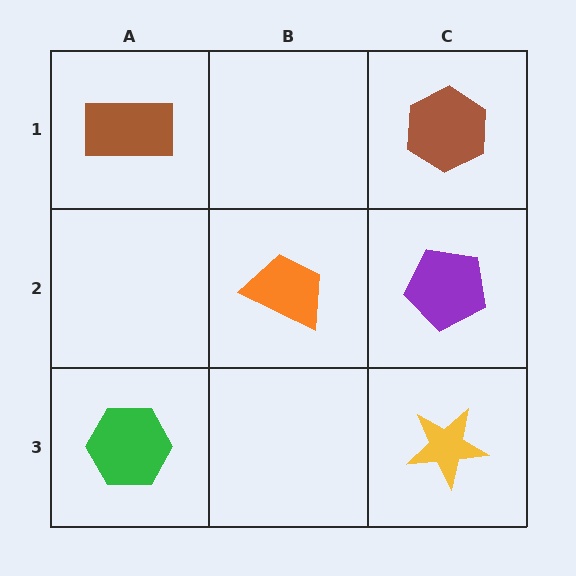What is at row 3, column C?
A yellow star.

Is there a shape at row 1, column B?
No, that cell is empty.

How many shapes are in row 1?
2 shapes.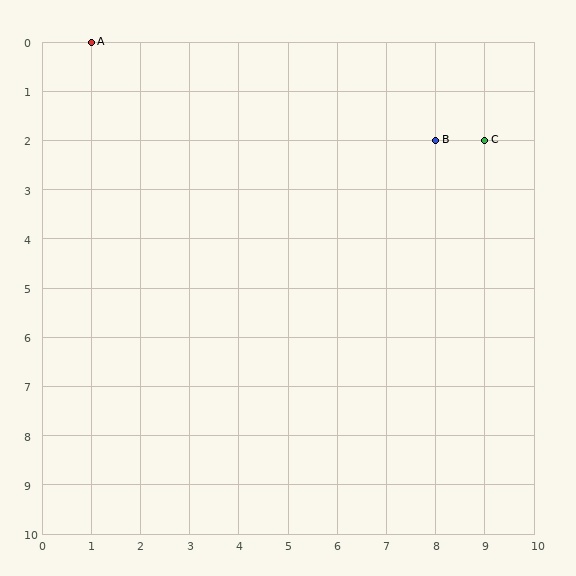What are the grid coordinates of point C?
Point C is at grid coordinates (9, 2).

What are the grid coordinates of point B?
Point B is at grid coordinates (8, 2).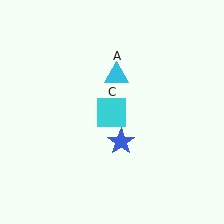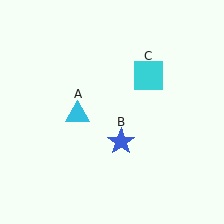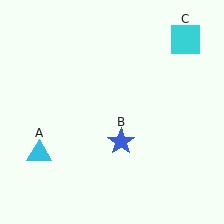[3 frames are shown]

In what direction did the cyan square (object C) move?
The cyan square (object C) moved up and to the right.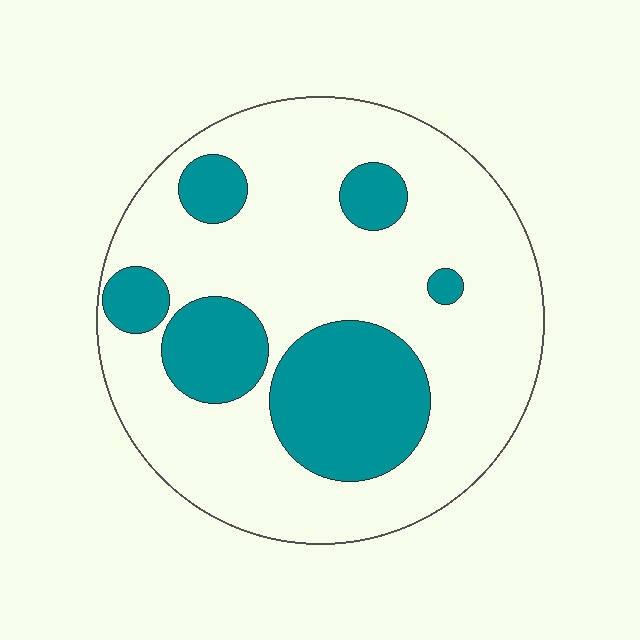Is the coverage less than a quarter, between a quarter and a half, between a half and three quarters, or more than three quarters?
Between a quarter and a half.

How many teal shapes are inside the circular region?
6.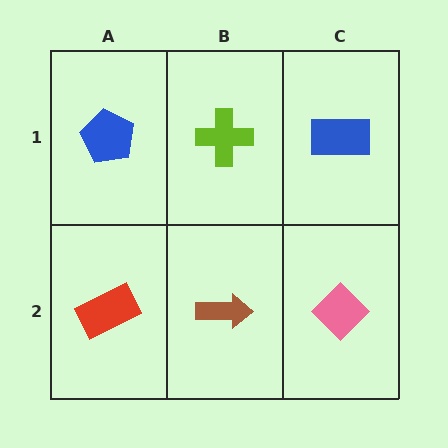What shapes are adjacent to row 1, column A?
A red rectangle (row 2, column A), a lime cross (row 1, column B).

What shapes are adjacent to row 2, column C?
A blue rectangle (row 1, column C), a brown arrow (row 2, column B).